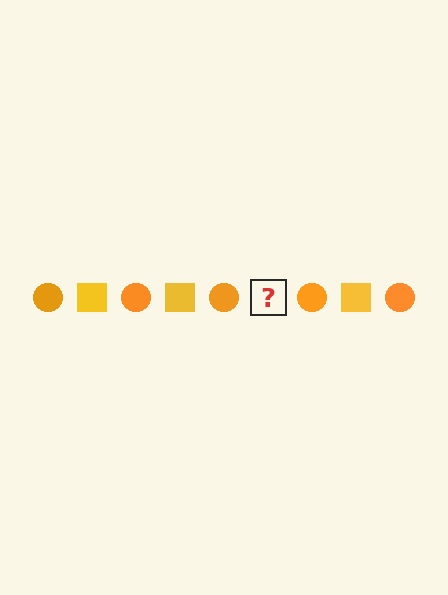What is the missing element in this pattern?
The missing element is a yellow square.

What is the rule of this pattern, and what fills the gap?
The rule is that the pattern alternates between orange circle and yellow square. The gap should be filled with a yellow square.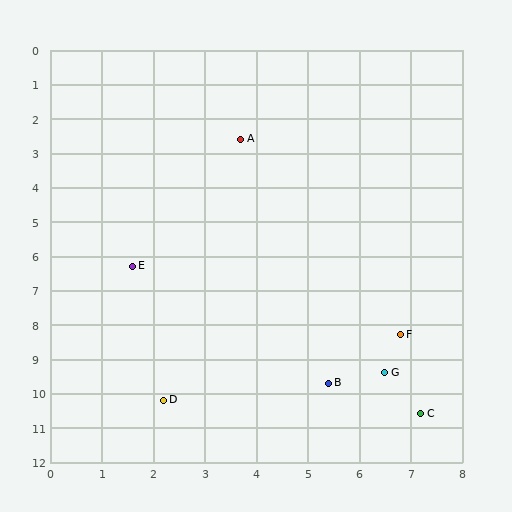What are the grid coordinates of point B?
Point B is at approximately (5.4, 9.7).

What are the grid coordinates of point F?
Point F is at approximately (6.8, 8.3).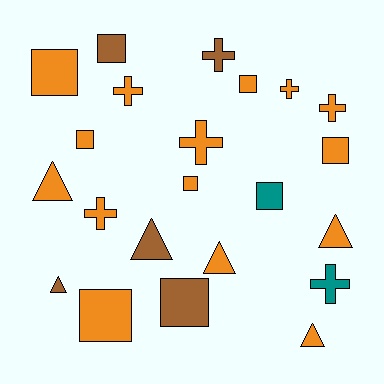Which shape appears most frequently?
Square, with 9 objects.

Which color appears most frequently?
Orange, with 15 objects.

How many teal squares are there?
There is 1 teal square.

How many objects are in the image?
There are 22 objects.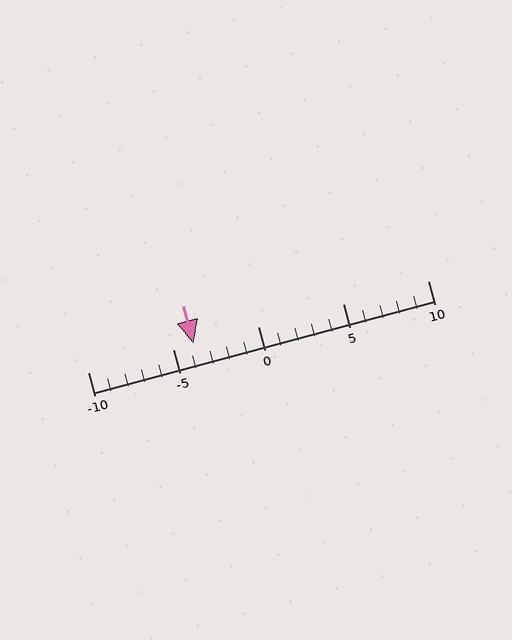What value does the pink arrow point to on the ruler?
The pink arrow points to approximately -4.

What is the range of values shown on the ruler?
The ruler shows values from -10 to 10.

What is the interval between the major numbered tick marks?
The major tick marks are spaced 5 units apart.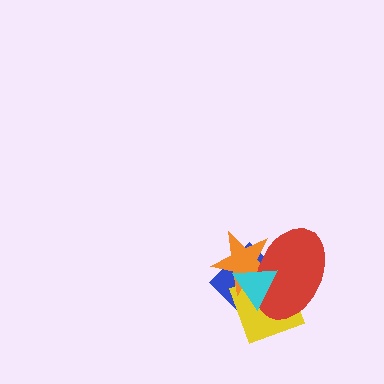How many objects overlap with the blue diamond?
4 objects overlap with the blue diamond.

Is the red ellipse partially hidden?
Yes, it is partially covered by another shape.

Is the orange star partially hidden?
Yes, it is partially covered by another shape.